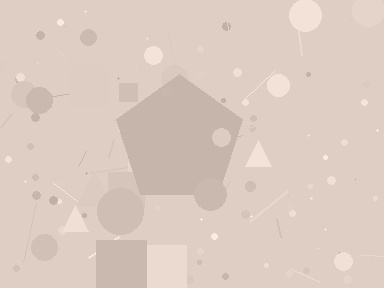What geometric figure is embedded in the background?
A pentagon is embedded in the background.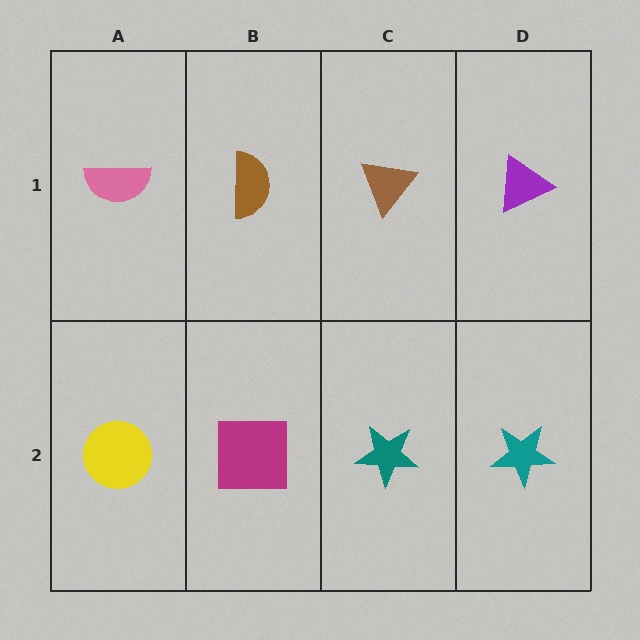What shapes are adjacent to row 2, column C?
A brown triangle (row 1, column C), a magenta square (row 2, column B), a teal star (row 2, column D).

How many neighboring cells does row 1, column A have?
2.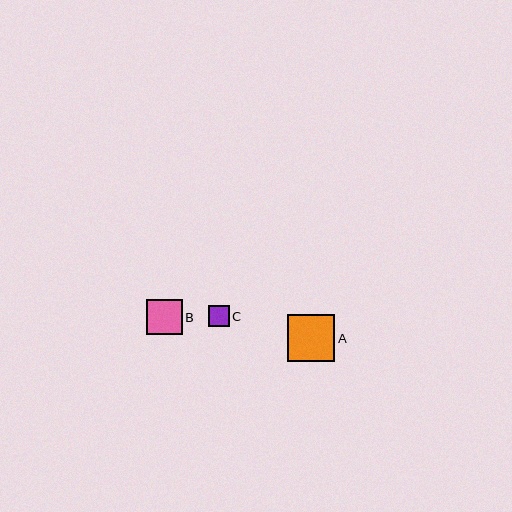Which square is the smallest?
Square C is the smallest with a size of approximately 21 pixels.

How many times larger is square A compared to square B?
Square A is approximately 1.3 times the size of square B.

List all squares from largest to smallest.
From largest to smallest: A, B, C.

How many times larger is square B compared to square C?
Square B is approximately 1.7 times the size of square C.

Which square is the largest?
Square A is the largest with a size of approximately 47 pixels.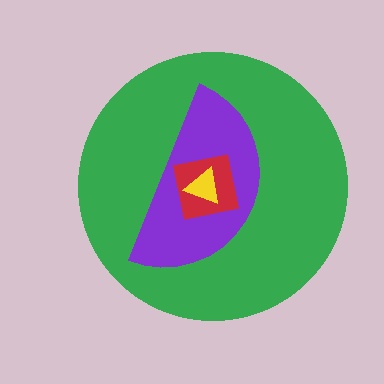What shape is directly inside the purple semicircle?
The red square.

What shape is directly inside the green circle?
The purple semicircle.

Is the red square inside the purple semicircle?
Yes.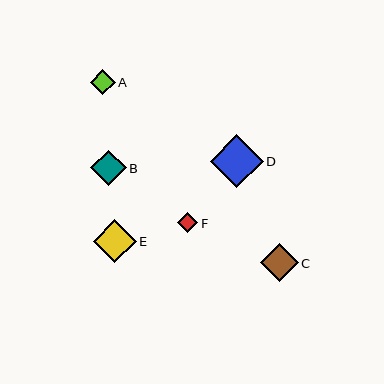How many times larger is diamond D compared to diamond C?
Diamond D is approximately 1.4 times the size of diamond C.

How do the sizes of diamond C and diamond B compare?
Diamond C and diamond B are approximately the same size.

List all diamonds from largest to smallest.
From largest to smallest: D, E, C, B, A, F.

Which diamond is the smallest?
Diamond F is the smallest with a size of approximately 20 pixels.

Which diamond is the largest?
Diamond D is the largest with a size of approximately 53 pixels.